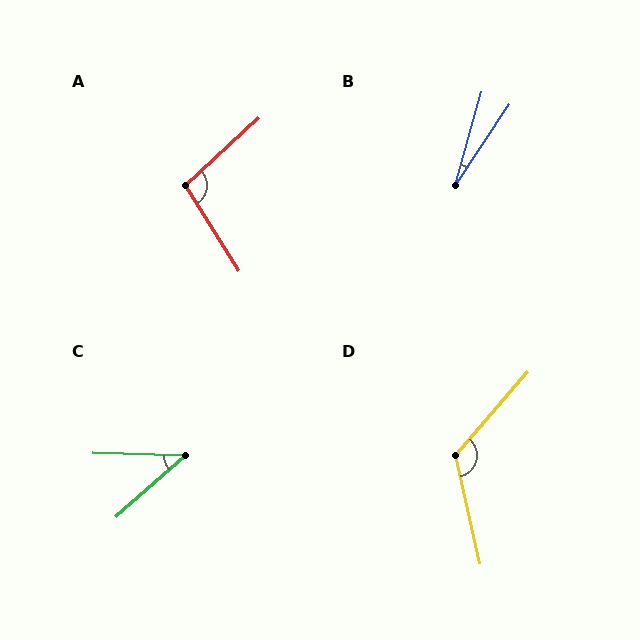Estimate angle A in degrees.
Approximately 101 degrees.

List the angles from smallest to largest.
B (18°), C (43°), A (101°), D (126°).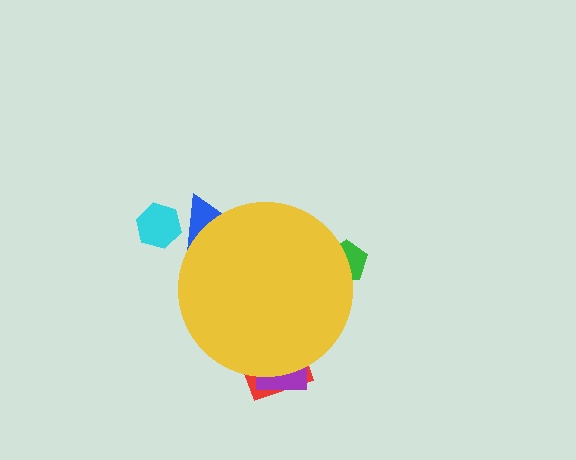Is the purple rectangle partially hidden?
Yes, the purple rectangle is partially hidden behind the yellow circle.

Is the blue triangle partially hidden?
Yes, the blue triangle is partially hidden behind the yellow circle.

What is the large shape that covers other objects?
A yellow circle.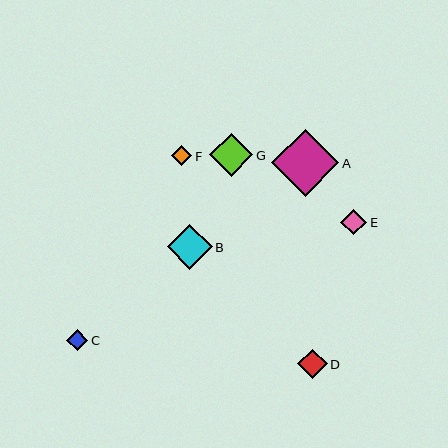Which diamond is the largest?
Diamond A is the largest with a size of approximately 68 pixels.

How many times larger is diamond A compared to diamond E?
Diamond A is approximately 2.6 times the size of diamond E.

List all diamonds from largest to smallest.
From largest to smallest: A, B, G, D, E, C, F.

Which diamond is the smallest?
Diamond F is the smallest with a size of approximately 20 pixels.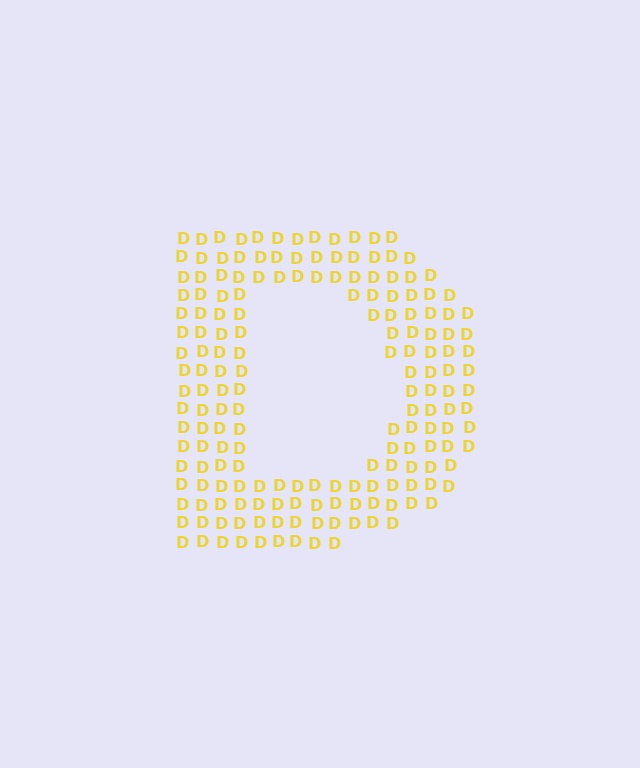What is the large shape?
The large shape is the letter D.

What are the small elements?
The small elements are letter D's.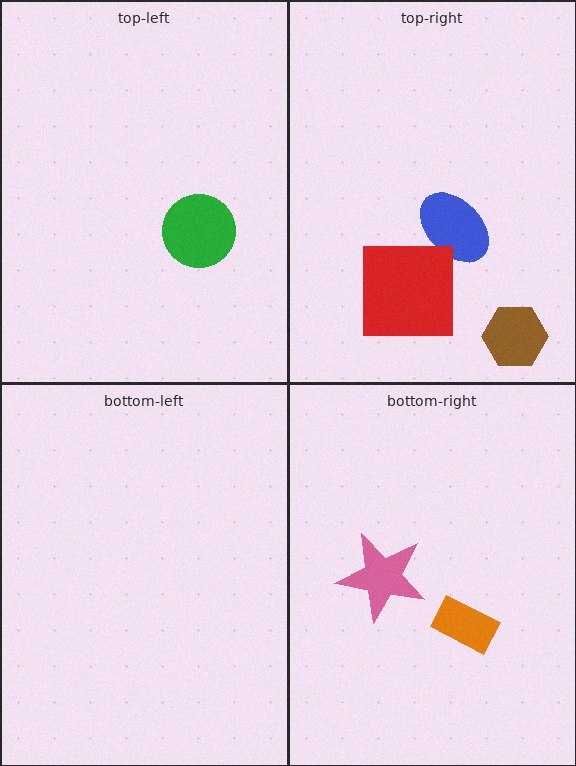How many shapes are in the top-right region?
3.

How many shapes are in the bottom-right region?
2.